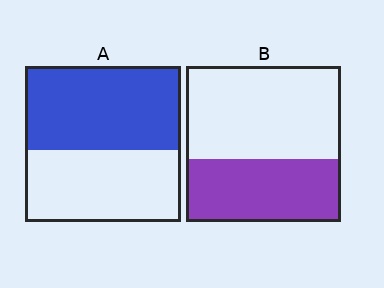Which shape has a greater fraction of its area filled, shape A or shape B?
Shape A.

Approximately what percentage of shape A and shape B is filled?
A is approximately 55% and B is approximately 40%.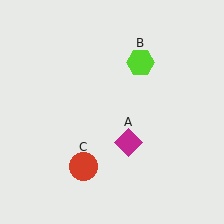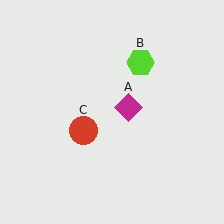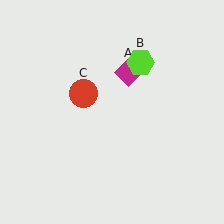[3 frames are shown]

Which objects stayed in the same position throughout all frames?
Lime hexagon (object B) remained stationary.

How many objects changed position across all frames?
2 objects changed position: magenta diamond (object A), red circle (object C).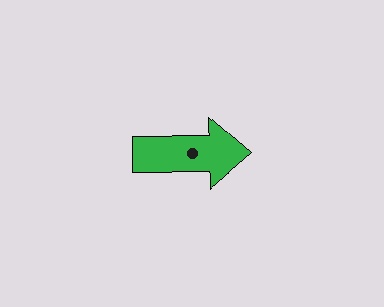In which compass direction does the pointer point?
East.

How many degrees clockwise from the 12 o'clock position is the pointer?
Approximately 90 degrees.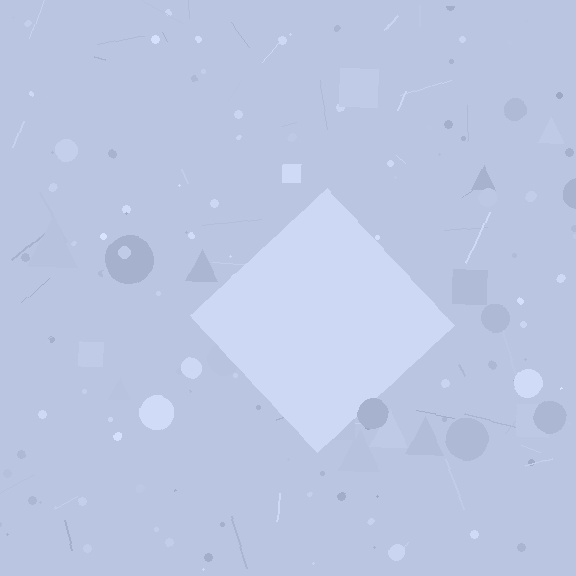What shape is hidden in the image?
A diamond is hidden in the image.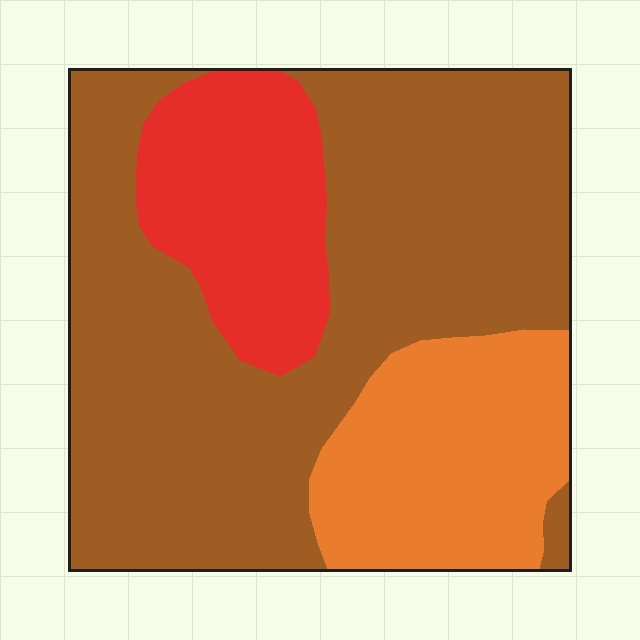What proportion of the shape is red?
Red takes up about one sixth (1/6) of the shape.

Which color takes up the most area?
Brown, at roughly 60%.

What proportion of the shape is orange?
Orange takes up about one fifth (1/5) of the shape.